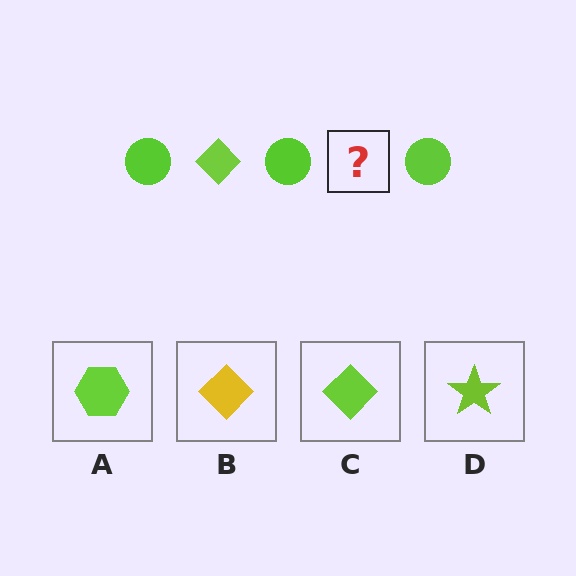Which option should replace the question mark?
Option C.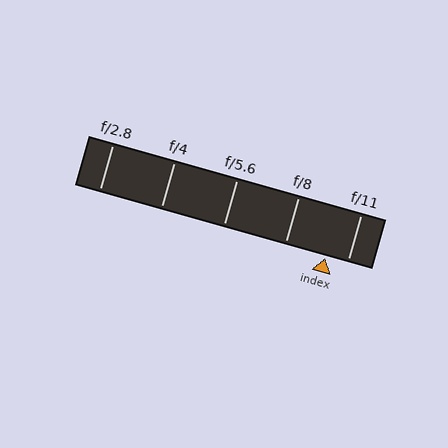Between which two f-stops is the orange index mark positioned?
The index mark is between f/8 and f/11.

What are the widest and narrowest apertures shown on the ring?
The widest aperture shown is f/2.8 and the narrowest is f/11.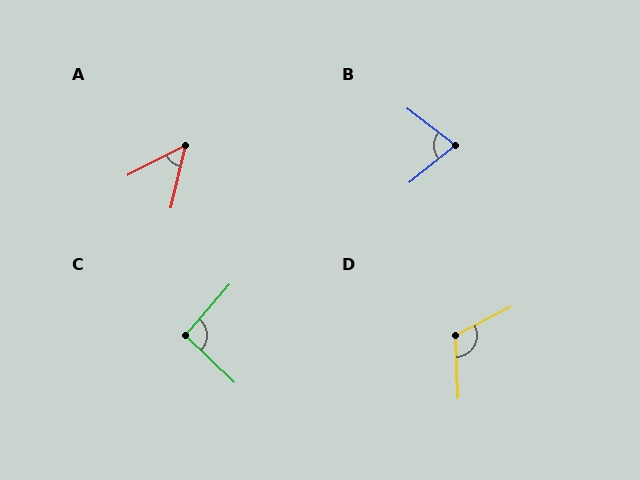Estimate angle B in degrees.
Approximately 76 degrees.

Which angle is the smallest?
A, at approximately 49 degrees.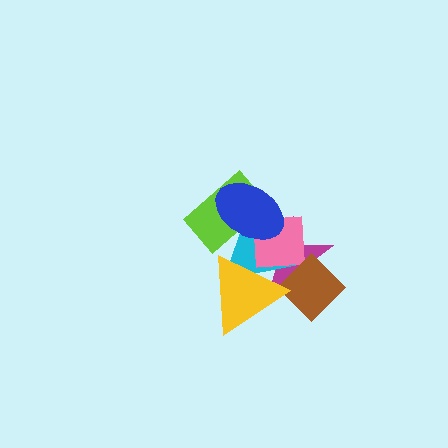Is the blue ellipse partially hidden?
No, no other shape covers it.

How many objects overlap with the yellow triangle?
4 objects overlap with the yellow triangle.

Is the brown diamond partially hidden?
Yes, it is partially covered by another shape.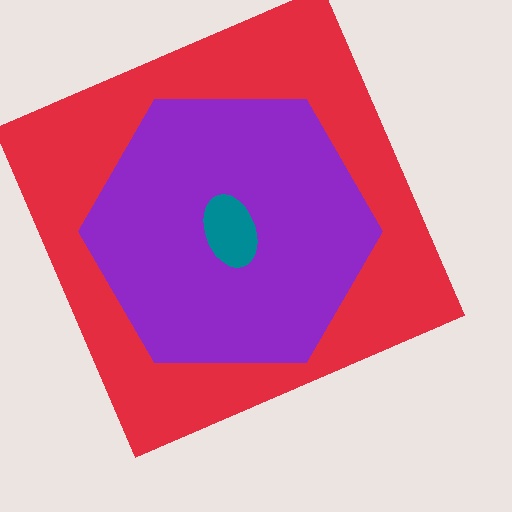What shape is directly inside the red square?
The purple hexagon.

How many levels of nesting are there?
3.